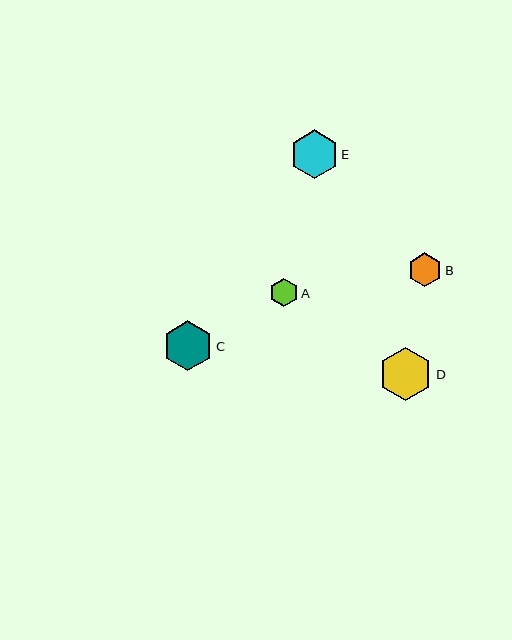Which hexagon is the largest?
Hexagon D is the largest with a size of approximately 53 pixels.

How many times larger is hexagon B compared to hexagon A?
Hexagon B is approximately 1.2 times the size of hexagon A.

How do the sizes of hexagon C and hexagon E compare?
Hexagon C and hexagon E are approximately the same size.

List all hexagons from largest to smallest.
From largest to smallest: D, C, E, B, A.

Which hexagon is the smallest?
Hexagon A is the smallest with a size of approximately 29 pixels.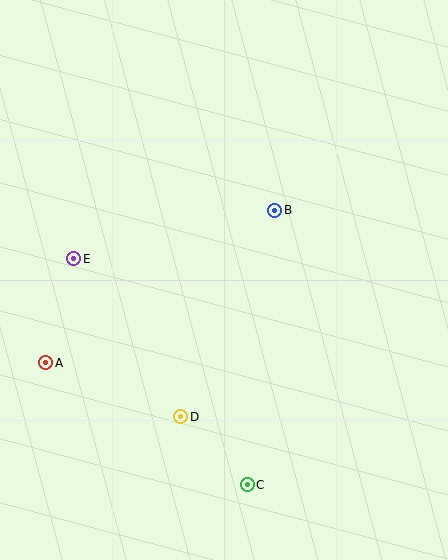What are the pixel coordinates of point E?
Point E is at (74, 259).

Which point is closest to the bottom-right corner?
Point C is closest to the bottom-right corner.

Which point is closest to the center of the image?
Point B at (275, 210) is closest to the center.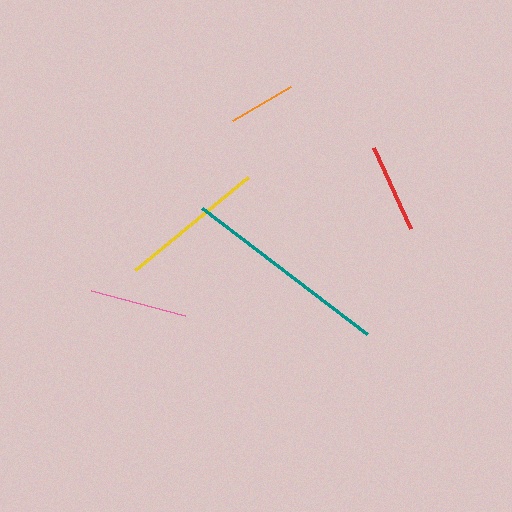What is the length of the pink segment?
The pink segment is approximately 97 pixels long.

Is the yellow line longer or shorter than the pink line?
The yellow line is longer than the pink line.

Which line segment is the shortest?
The orange line is the shortest at approximately 67 pixels.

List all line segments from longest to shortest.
From longest to shortest: teal, yellow, pink, red, orange.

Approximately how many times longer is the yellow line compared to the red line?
The yellow line is approximately 1.7 times the length of the red line.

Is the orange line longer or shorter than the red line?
The red line is longer than the orange line.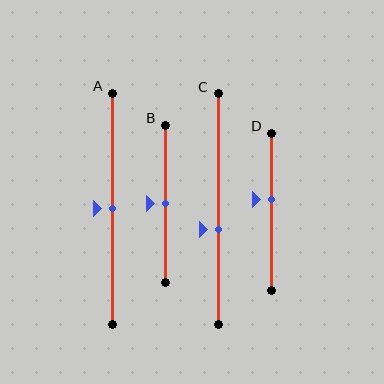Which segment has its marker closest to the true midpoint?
Segment A has its marker closest to the true midpoint.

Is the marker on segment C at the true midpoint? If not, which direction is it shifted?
No, the marker on segment C is shifted downward by about 9% of the segment length.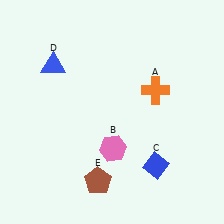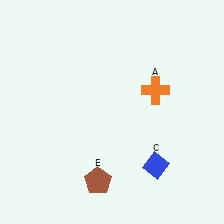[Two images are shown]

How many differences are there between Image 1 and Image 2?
There are 2 differences between the two images.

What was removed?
The blue triangle (D), the pink hexagon (B) were removed in Image 2.